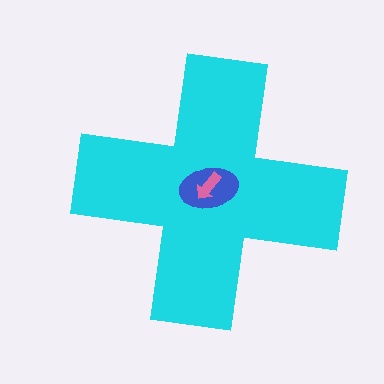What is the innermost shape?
The pink arrow.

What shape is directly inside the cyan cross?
The blue ellipse.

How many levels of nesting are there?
3.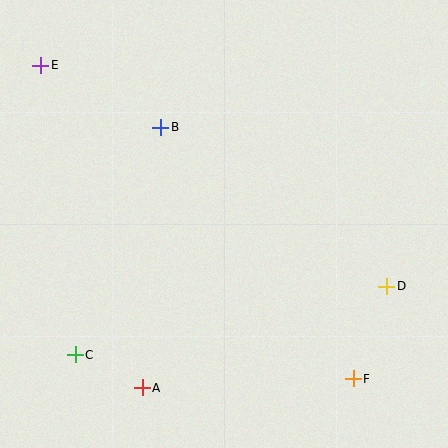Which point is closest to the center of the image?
Point B at (161, 127) is closest to the center.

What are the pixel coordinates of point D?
Point D is at (387, 286).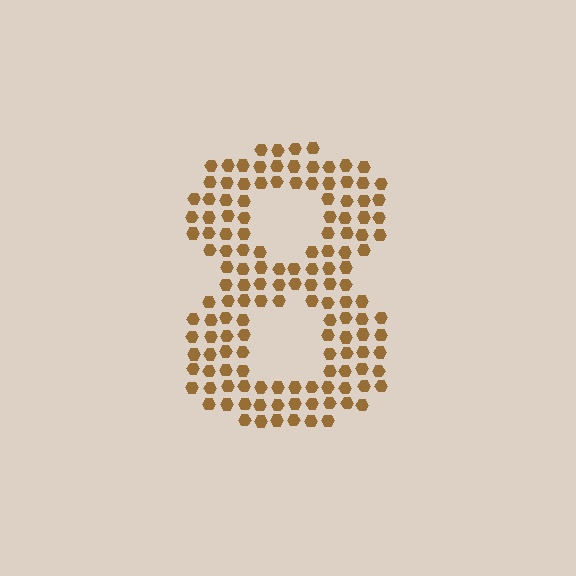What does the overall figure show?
The overall figure shows the digit 8.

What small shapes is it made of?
It is made of small hexagons.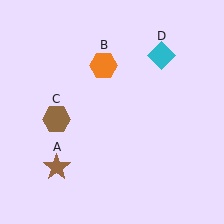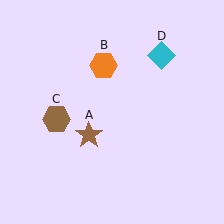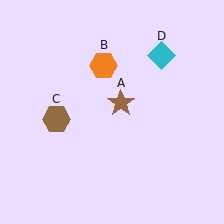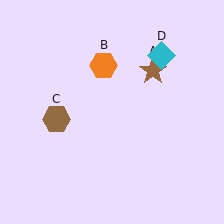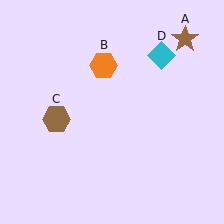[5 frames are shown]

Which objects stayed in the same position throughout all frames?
Orange hexagon (object B) and brown hexagon (object C) and cyan diamond (object D) remained stationary.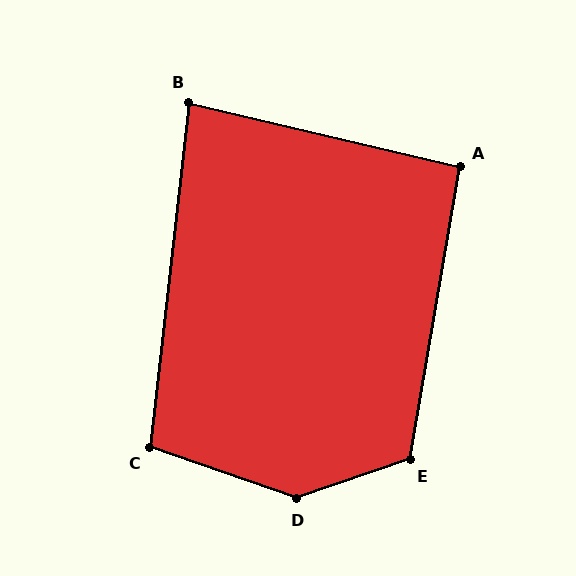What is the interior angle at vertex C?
Approximately 103 degrees (obtuse).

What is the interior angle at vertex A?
Approximately 94 degrees (approximately right).